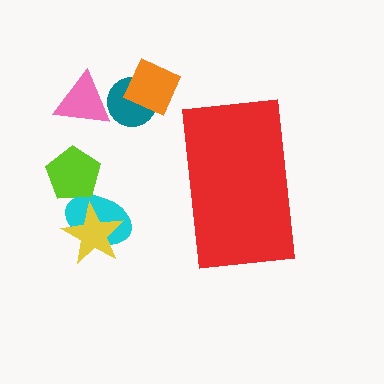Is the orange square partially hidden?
No, the orange square is fully visible.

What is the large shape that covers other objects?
A red rectangle.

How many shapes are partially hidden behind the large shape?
0 shapes are partially hidden.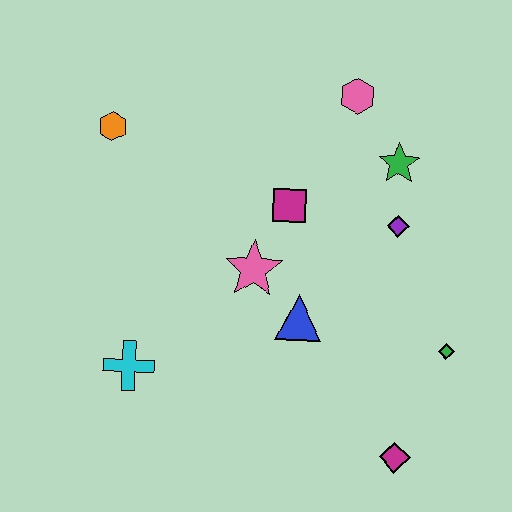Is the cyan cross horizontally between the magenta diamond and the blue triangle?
No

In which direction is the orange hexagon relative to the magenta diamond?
The orange hexagon is above the magenta diamond.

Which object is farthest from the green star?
The cyan cross is farthest from the green star.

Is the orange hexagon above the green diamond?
Yes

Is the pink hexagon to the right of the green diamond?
No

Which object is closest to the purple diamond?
The green star is closest to the purple diamond.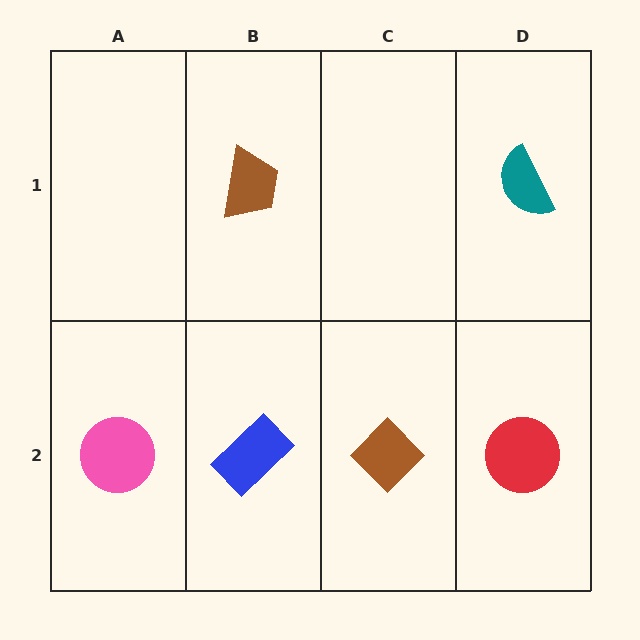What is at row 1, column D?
A teal semicircle.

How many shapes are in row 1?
2 shapes.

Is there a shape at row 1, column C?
No, that cell is empty.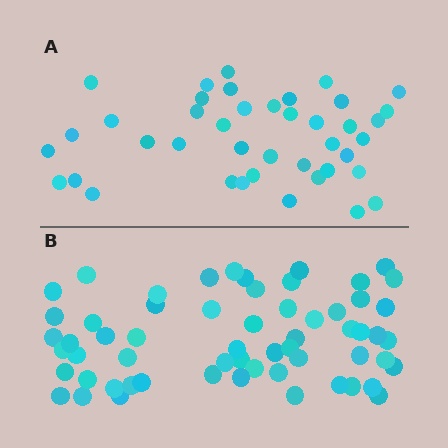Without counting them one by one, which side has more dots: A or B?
Region B (the bottom region) has more dots.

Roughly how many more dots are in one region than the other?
Region B has approximately 20 more dots than region A.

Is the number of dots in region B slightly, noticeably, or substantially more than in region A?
Region B has substantially more. The ratio is roughly 1.5 to 1.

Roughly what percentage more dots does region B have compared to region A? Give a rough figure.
About 45% more.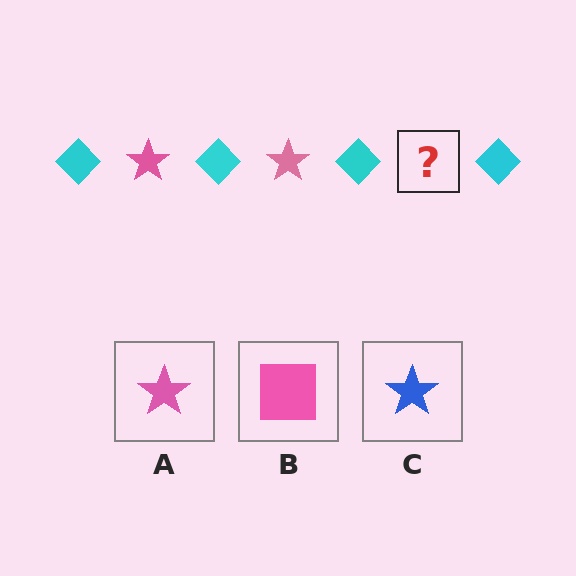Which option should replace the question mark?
Option A.